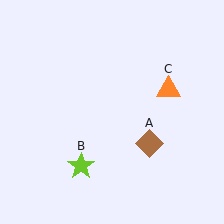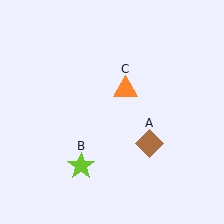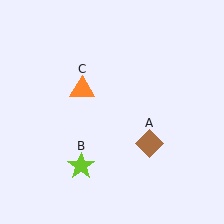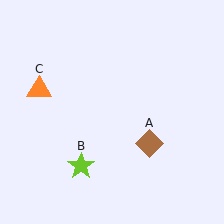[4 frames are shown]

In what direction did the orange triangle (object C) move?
The orange triangle (object C) moved left.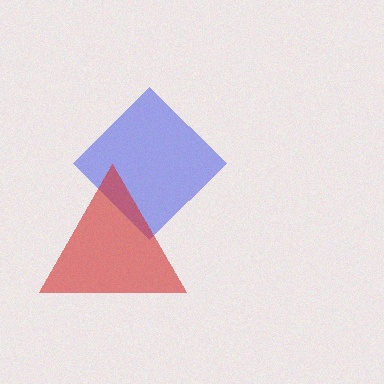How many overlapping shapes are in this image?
There are 2 overlapping shapes in the image.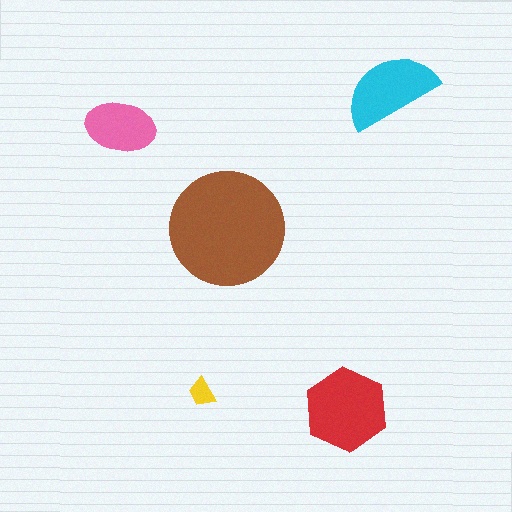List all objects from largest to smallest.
The brown circle, the red hexagon, the cyan semicircle, the pink ellipse, the yellow trapezoid.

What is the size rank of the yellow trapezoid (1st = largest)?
5th.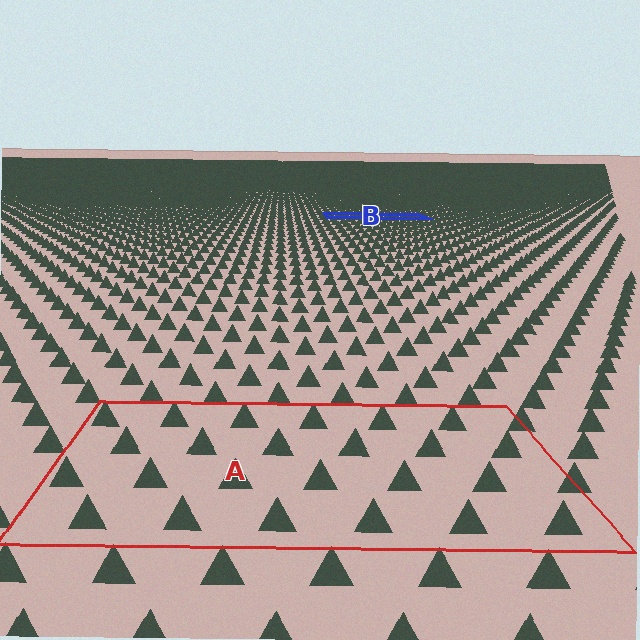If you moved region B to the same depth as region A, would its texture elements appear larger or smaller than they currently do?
They would appear larger. At a closer depth, the same texture elements are projected at a bigger on-screen size.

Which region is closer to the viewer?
Region A is closer. The texture elements there are larger and more spread out.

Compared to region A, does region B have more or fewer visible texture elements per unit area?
Region B has more texture elements per unit area — they are packed more densely because it is farther away.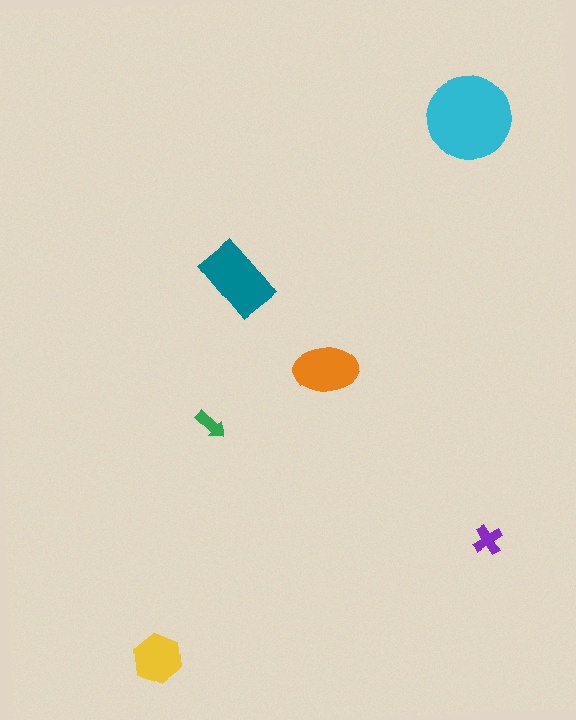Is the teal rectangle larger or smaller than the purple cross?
Larger.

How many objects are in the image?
There are 6 objects in the image.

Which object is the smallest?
The green arrow.